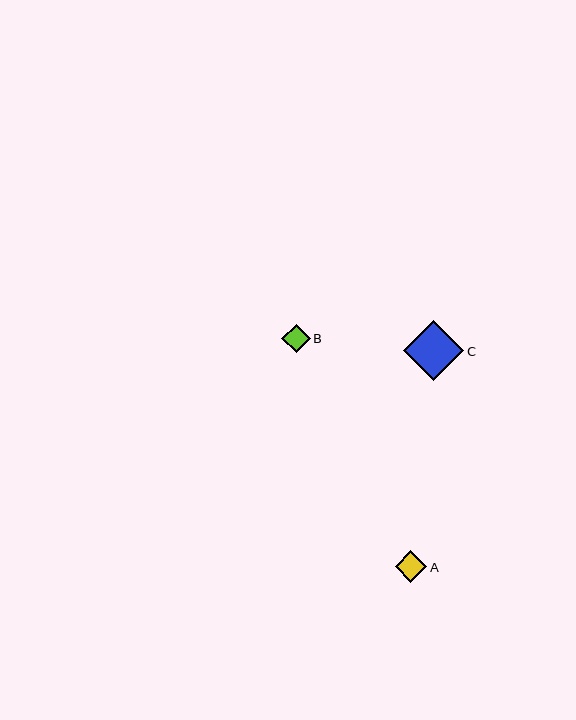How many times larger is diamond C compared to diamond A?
Diamond C is approximately 1.9 times the size of diamond A.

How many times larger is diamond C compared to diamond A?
Diamond C is approximately 1.9 times the size of diamond A.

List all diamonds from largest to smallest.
From largest to smallest: C, A, B.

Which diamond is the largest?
Diamond C is the largest with a size of approximately 60 pixels.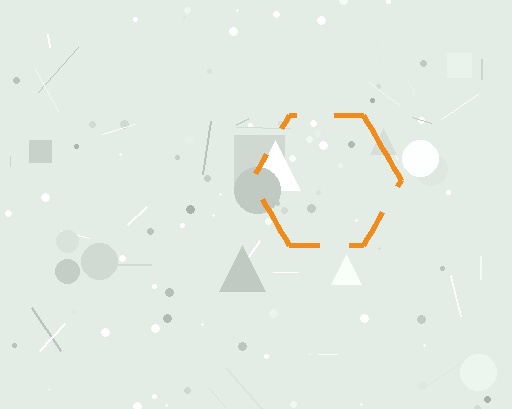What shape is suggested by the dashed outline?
The dashed outline suggests a hexagon.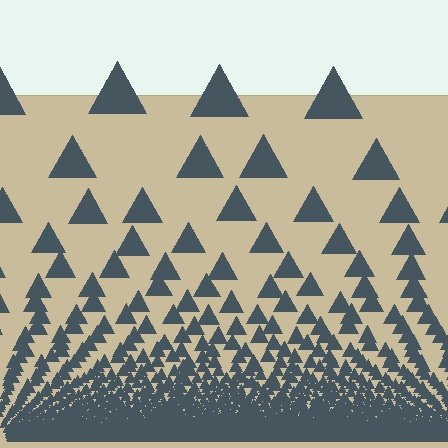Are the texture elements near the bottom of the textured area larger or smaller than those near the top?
Smaller. The gradient is inverted — elements near the bottom are smaller and denser.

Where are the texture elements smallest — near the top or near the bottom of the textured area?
Near the bottom.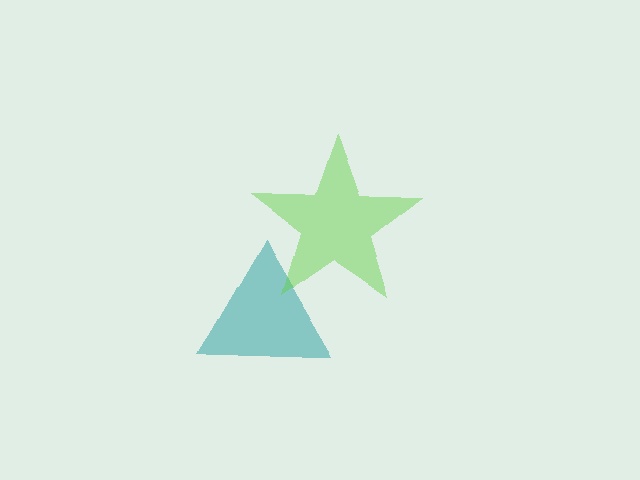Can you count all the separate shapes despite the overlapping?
Yes, there are 2 separate shapes.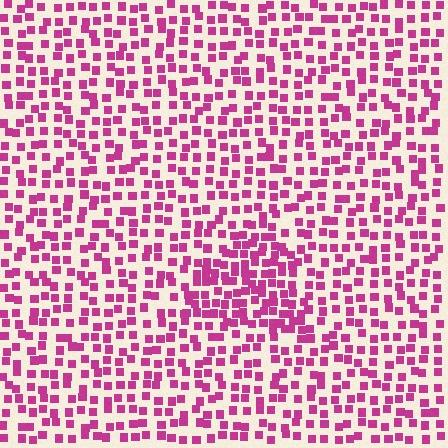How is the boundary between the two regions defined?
The boundary is defined by a change in element density (approximately 1.7x ratio). All elements are the same color, size, and shape.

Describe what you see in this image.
The image contains small magenta elements arranged at two different densities. A triangle-shaped region is visible where the elements are more densely packed than the surrounding area.